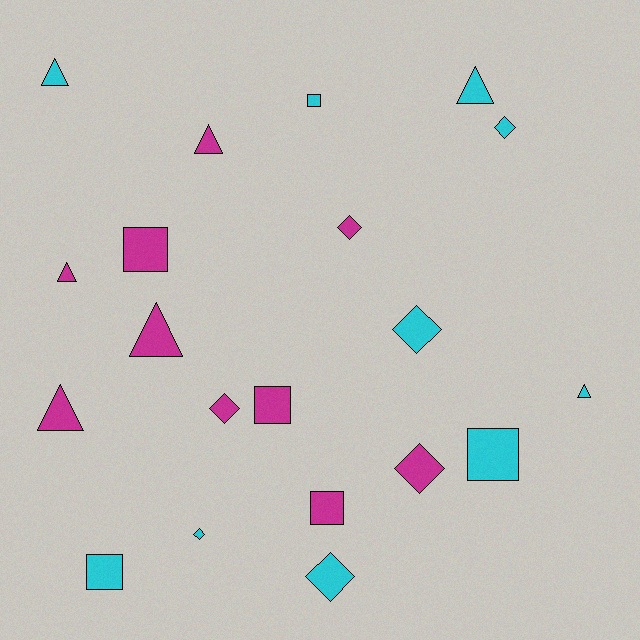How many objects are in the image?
There are 20 objects.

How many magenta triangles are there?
There are 4 magenta triangles.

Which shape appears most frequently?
Triangle, with 7 objects.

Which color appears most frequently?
Cyan, with 10 objects.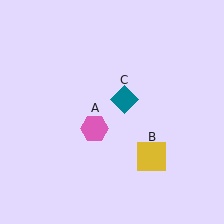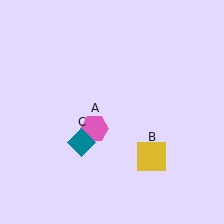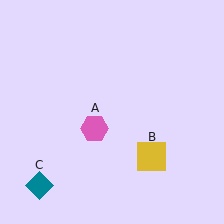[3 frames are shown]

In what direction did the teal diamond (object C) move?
The teal diamond (object C) moved down and to the left.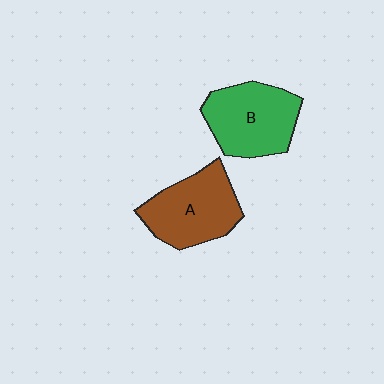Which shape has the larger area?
Shape B (green).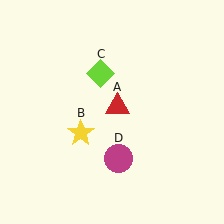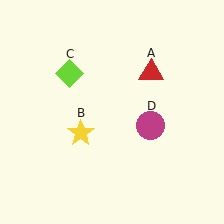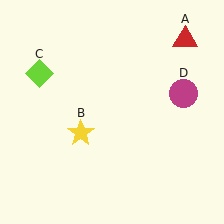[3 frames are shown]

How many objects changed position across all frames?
3 objects changed position: red triangle (object A), lime diamond (object C), magenta circle (object D).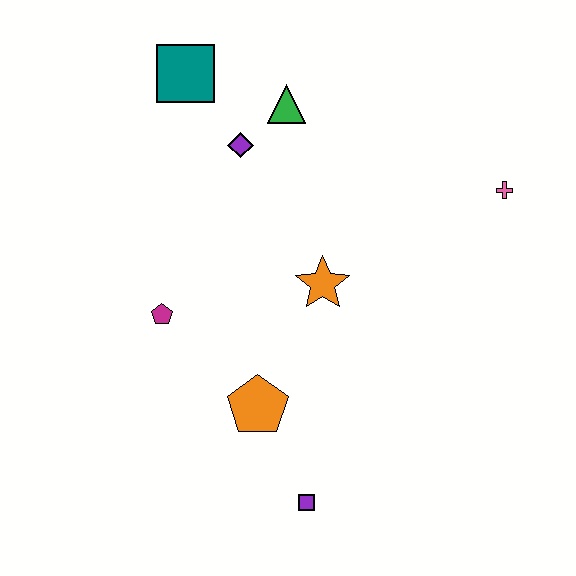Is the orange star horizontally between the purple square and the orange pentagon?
No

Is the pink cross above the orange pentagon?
Yes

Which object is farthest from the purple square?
The teal square is farthest from the purple square.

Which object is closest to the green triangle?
The purple diamond is closest to the green triangle.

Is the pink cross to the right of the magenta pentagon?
Yes